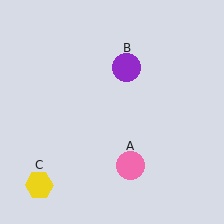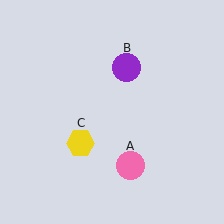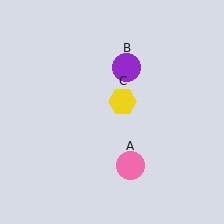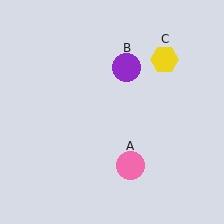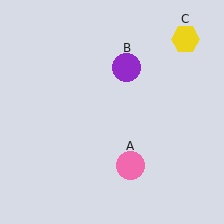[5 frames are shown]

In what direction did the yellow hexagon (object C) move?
The yellow hexagon (object C) moved up and to the right.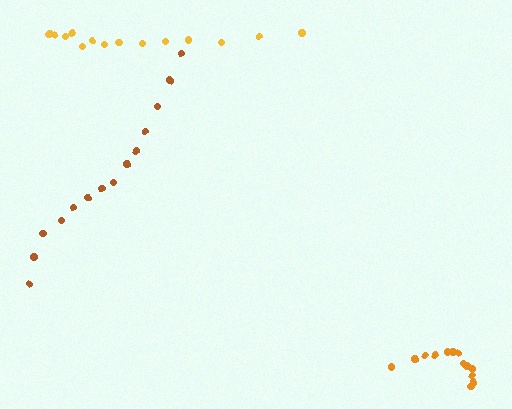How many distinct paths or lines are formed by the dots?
There are 3 distinct paths.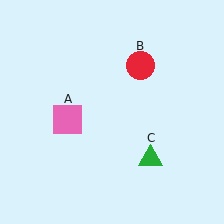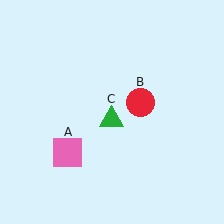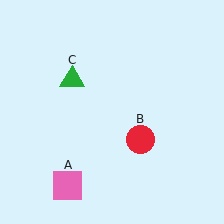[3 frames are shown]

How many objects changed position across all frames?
3 objects changed position: pink square (object A), red circle (object B), green triangle (object C).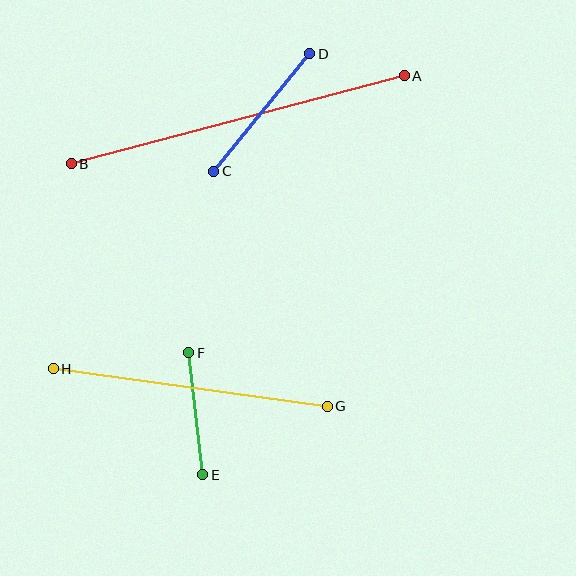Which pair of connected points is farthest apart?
Points A and B are farthest apart.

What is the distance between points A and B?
The distance is approximately 344 pixels.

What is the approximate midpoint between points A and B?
The midpoint is at approximately (238, 120) pixels.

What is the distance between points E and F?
The distance is approximately 122 pixels.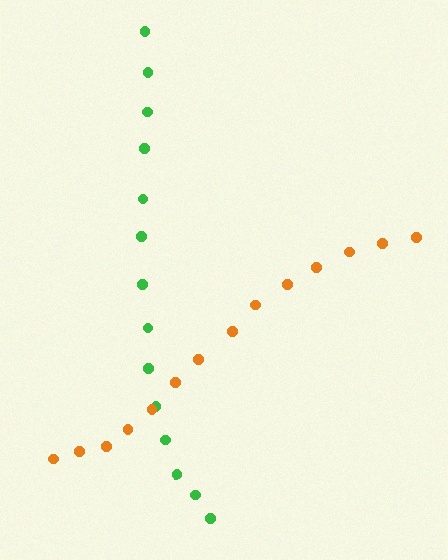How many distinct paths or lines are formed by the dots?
There are 2 distinct paths.